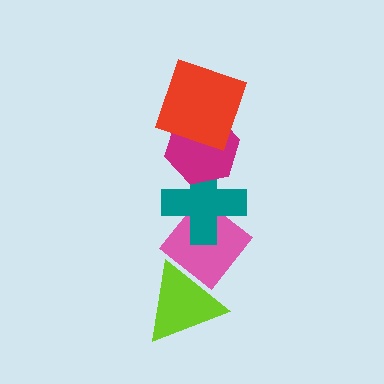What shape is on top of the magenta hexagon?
The red square is on top of the magenta hexagon.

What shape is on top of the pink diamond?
The teal cross is on top of the pink diamond.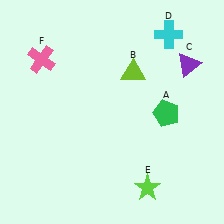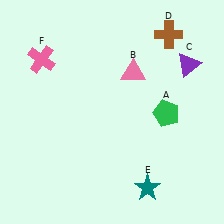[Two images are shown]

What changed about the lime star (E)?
In Image 1, E is lime. In Image 2, it changed to teal.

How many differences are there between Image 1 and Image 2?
There are 3 differences between the two images.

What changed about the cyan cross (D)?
In Image 1, D is cyan. In Image 2, it changed to brown.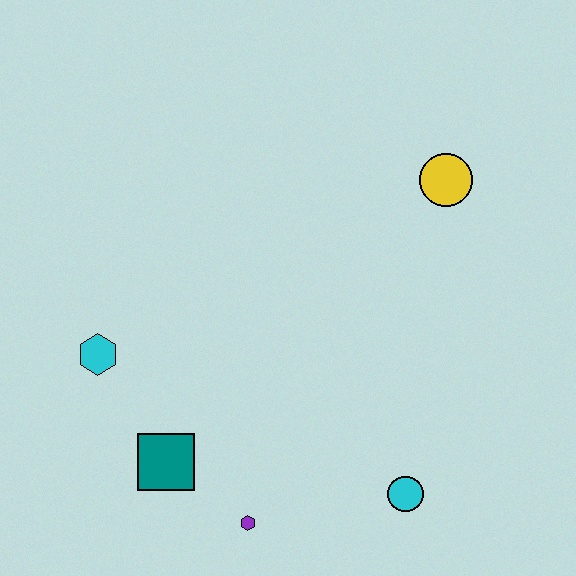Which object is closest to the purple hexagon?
The teal square is closest to the purple hexagon.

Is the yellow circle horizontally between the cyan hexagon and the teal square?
No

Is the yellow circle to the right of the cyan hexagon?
Yes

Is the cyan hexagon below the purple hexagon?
No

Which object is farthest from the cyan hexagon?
The yellow circle is farthest from the cyan hexagon.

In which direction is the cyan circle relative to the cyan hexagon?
The cyan circle is to the right of the cyan hexagon.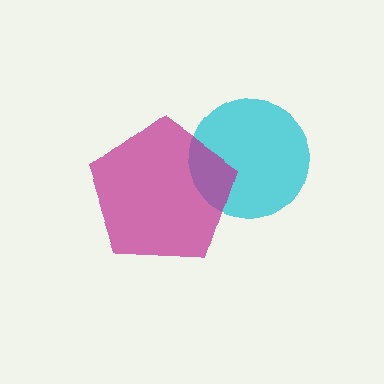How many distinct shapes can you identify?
There are 2 distinct shapes: a cyan circle, a magenta pentagon.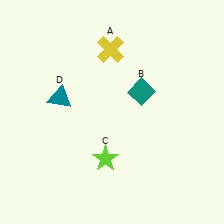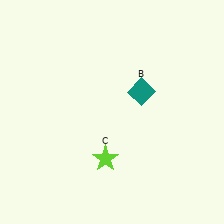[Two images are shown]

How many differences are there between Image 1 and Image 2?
There are 2 differences between the two images.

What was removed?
The teal triangle (D), the yellow cross (A) were removed in Image 2.